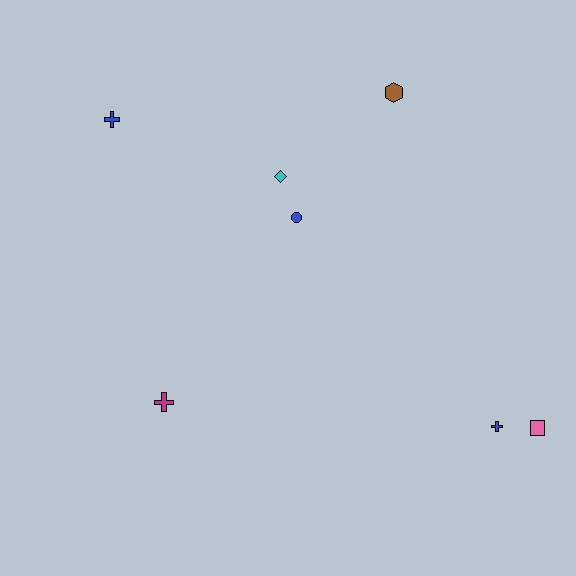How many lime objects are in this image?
There are no lime objects.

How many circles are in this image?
There is 1 circle.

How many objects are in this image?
There are 7 objects.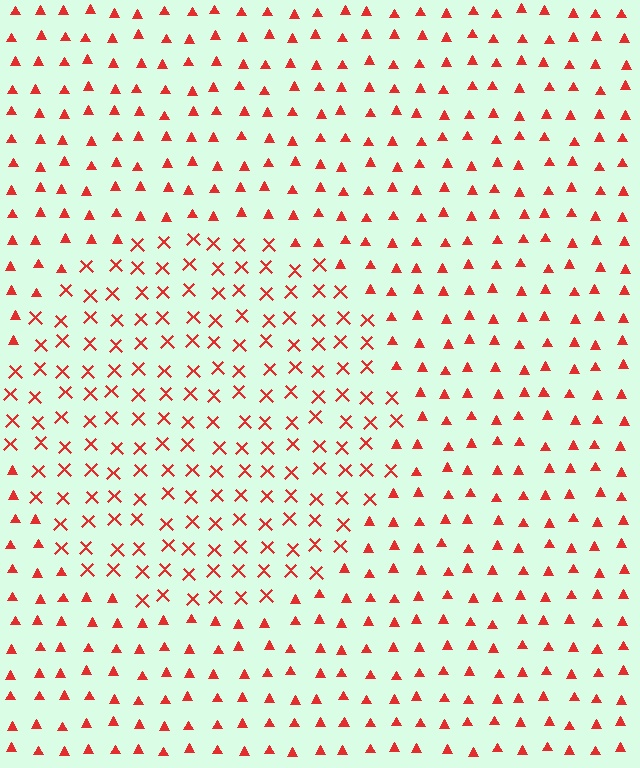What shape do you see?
I see a circle.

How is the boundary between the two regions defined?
The boundary is defined by a change in element shape: X marks inside vs. triangles outside. All elements share the same color and spacing.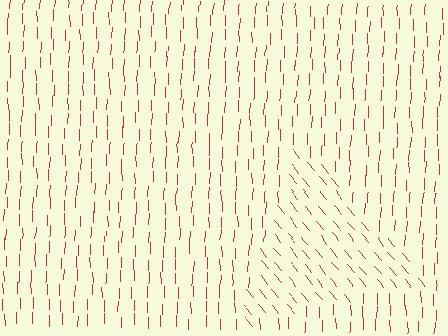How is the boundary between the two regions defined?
The boundary is defined purely by a change in line orientation (approximately 40 degrees difference). All lines are the same color and thickness.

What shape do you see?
I see a triangle.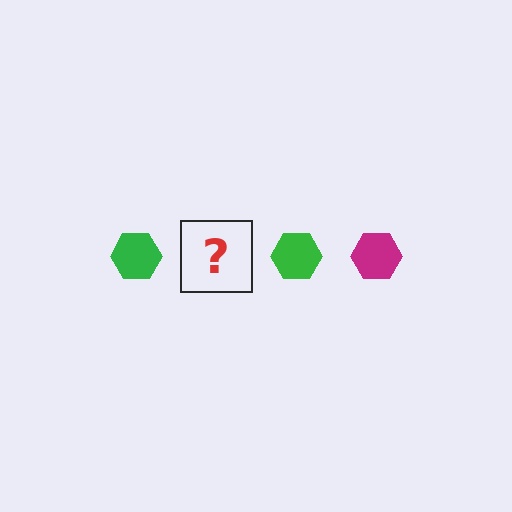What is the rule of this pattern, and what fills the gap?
The rule is that the pattern cycles through green, magenta hexagons. The gap should be filled with a magenta hexagon.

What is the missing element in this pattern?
The missing element is a magenta hexagon.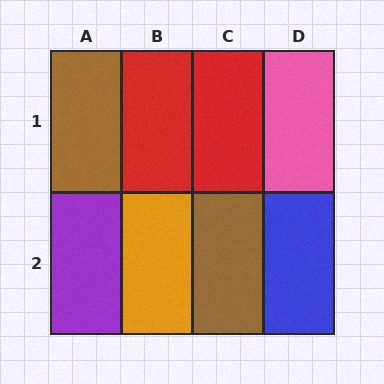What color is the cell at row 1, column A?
Brown.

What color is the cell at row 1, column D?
Pink.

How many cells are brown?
2 cells are brown.